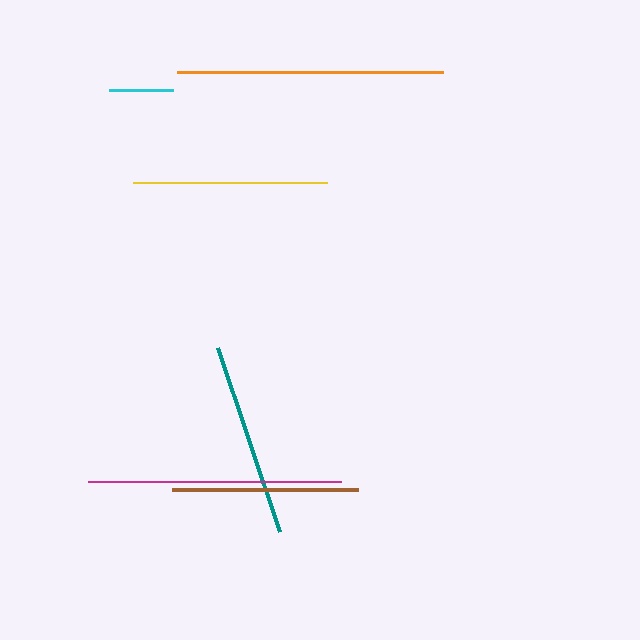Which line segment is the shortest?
The cyan line is the shortest at approximately 64 pixels.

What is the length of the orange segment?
The orange segment is approximately 265 pixels long.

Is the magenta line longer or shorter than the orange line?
The orange line is longer than the magenta line.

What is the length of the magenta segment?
The magenta segment is approximately 254 pixels long.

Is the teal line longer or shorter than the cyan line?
The teal line is longer than the cyan line.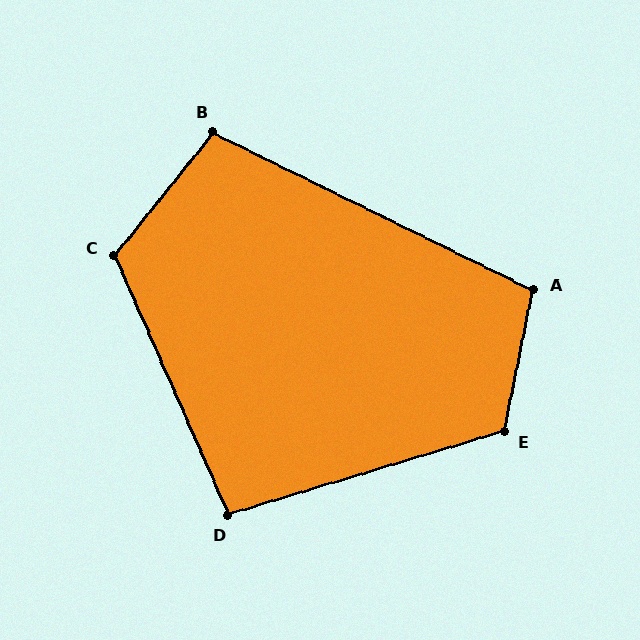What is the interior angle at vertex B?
Approximately 103 degrees (obtuse).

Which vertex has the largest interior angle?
E, at approximately 118 degrees.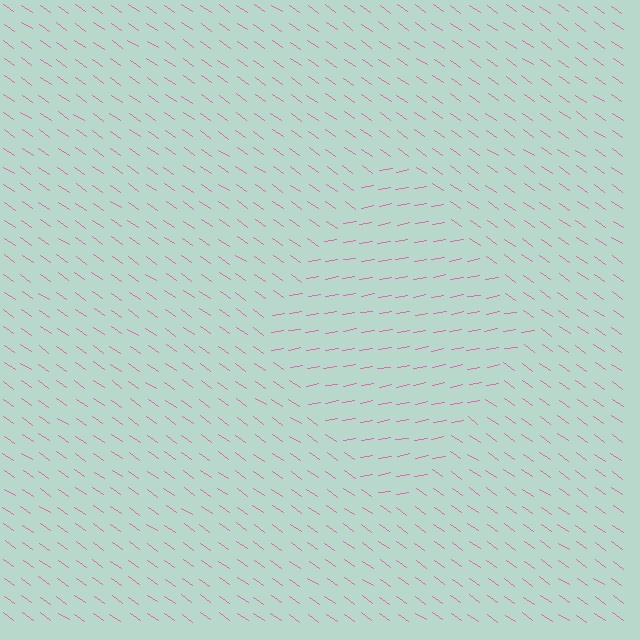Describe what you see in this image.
The image is filled with small pink line segments. A diamond region in the image has lines oriented differently from the surrounding lines, creating a visible texture boundary.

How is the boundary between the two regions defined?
The boundary is defined purely by a change in line orientation (approximately 45 degrees difference). All lines are the same color and thickness.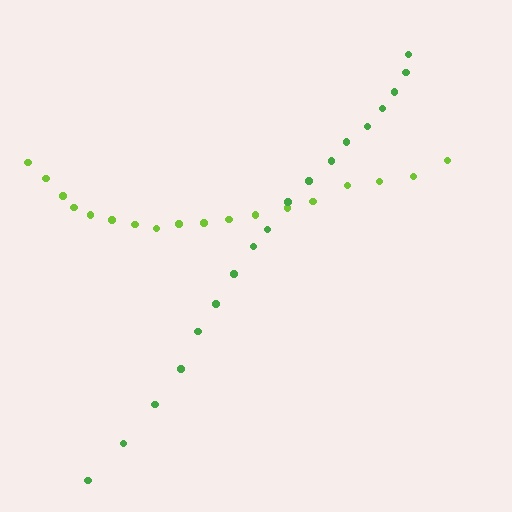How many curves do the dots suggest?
There are 2 distinct paths.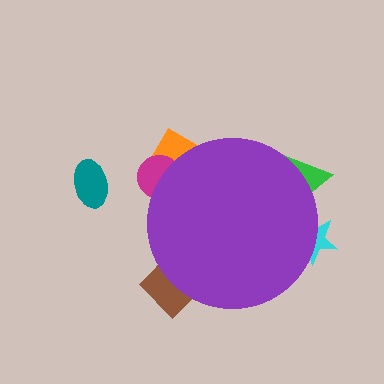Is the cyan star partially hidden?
Yes, the cyan star is partially hidden behind the purple circle.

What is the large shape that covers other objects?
A purple circle.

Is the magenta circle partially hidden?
Yes, the magenta circle is partially hidden behind the purple circle.